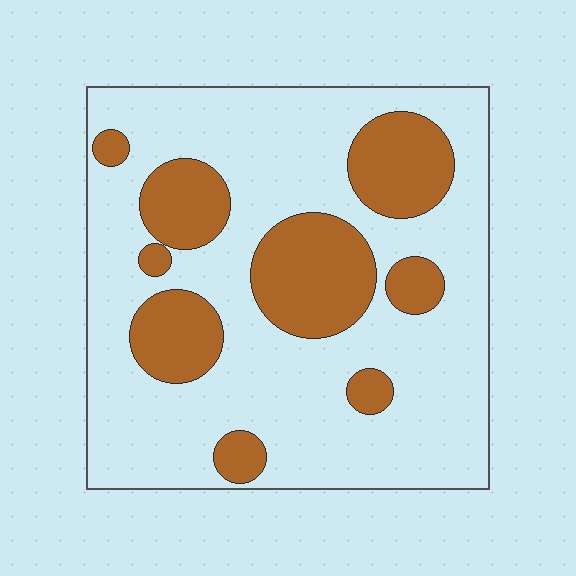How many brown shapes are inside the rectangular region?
9.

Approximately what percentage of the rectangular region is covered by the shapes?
Approximately 25%.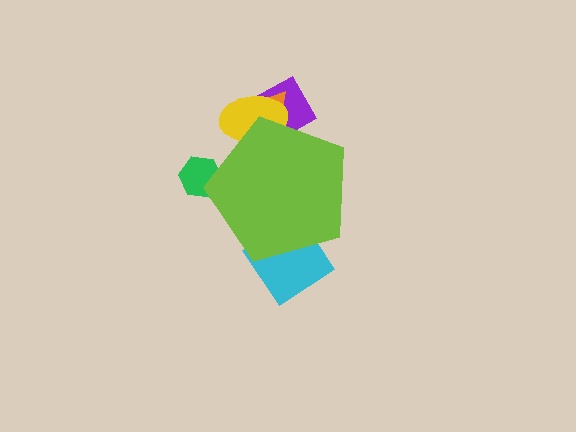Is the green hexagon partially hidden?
Yes, the green hexagon is partially hidden behind the lime pentagon.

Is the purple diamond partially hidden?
Yes, the purple diamond is partially hidden behind the lime pentagon.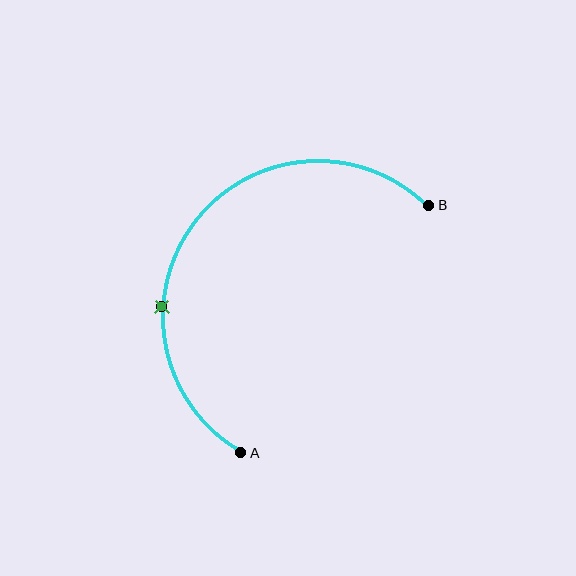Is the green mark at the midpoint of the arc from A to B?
No. The green mark lies on the arc but is closer to endpoint A. The arc midpoint would be at the point on the curve equidistant along the arc from both A and B.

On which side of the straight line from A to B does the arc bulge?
The arc bulges above and to the left of the straight line connecting A and B.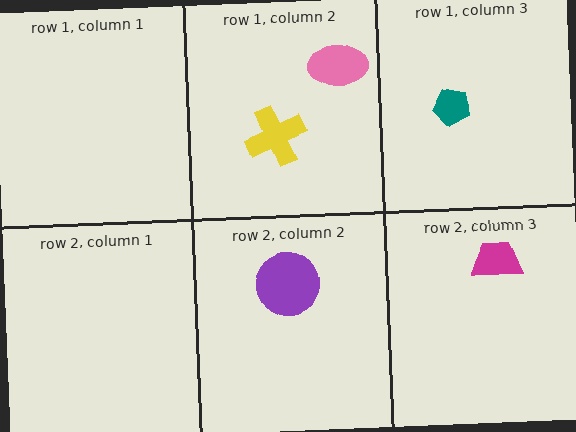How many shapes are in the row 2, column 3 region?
1.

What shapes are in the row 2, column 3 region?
The magenta trapezoid.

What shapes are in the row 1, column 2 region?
The yellow cross, the pink ellipse.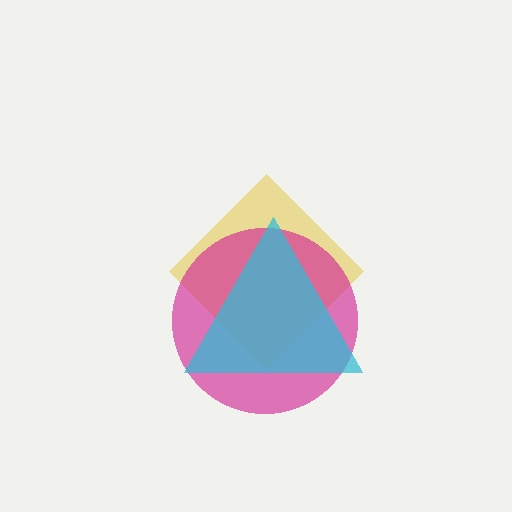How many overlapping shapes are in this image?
There are 3 overlapping shapes in the image.